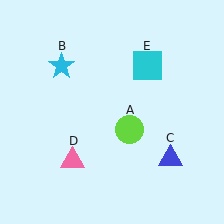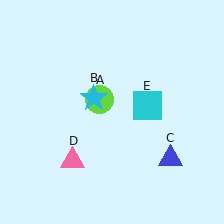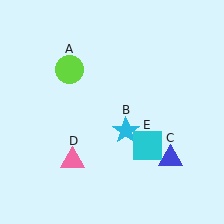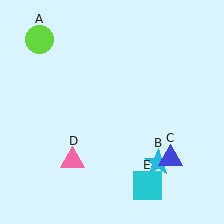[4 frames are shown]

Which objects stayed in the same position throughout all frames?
Blue triangle (object C) and pink triangle (object D) remained stationary.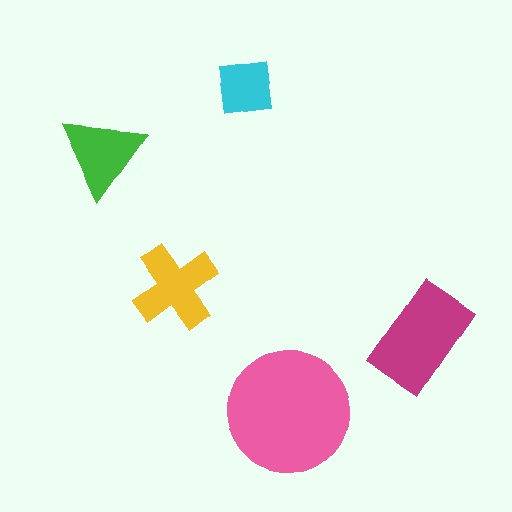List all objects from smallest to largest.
The cyan square, the green triangle, the yellow cross, the magenta rectangle, the pink circle.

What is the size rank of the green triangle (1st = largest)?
4th.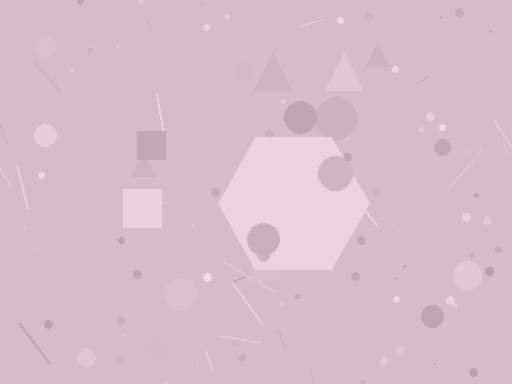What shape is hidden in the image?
A hexagon is hidden in the image.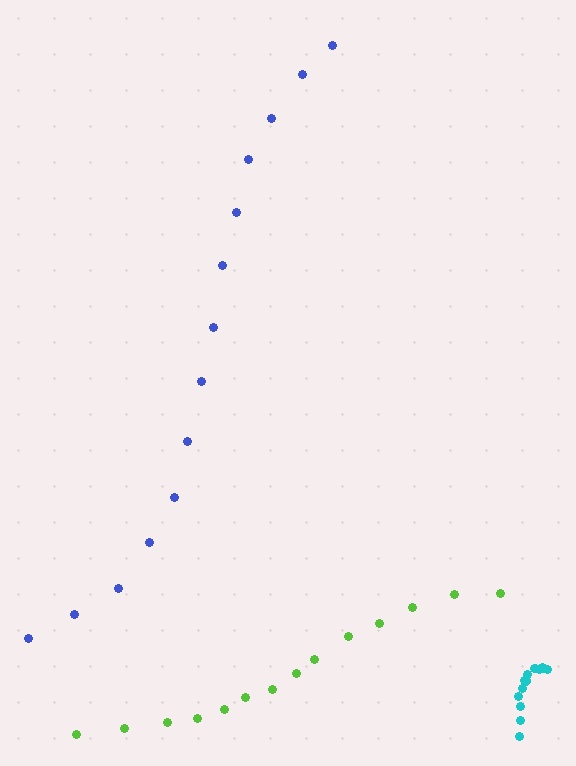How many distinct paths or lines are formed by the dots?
There are 3 distinct paths.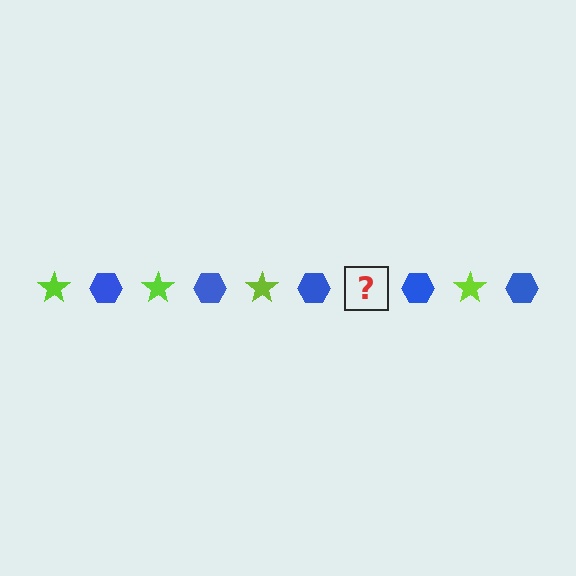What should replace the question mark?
The question mark should be replaced with a lime star.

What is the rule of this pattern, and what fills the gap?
The rule is that the pattern alternates between lime star and blue hexagon. The gap should be filled with a lime star.